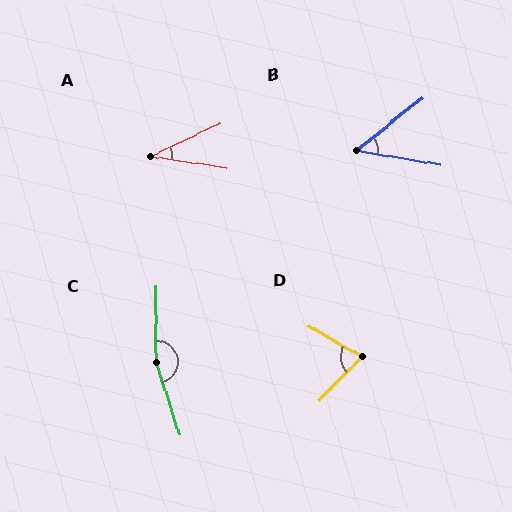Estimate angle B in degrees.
Approximately 49 degrees.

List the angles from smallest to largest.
A (34°), B (49°), D (75°), C (162°).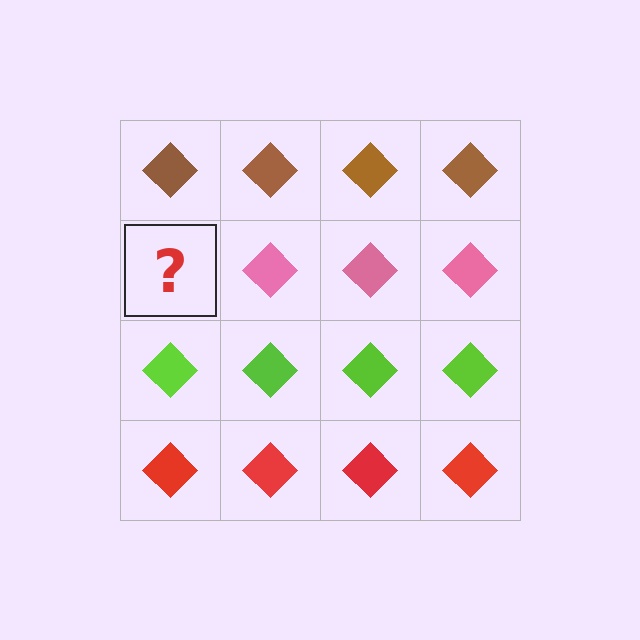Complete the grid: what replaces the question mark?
The question mark should be replaced with a pink diamond.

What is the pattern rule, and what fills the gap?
The rule is that each row has a consistent color. The gap should be filled with a pink diamond.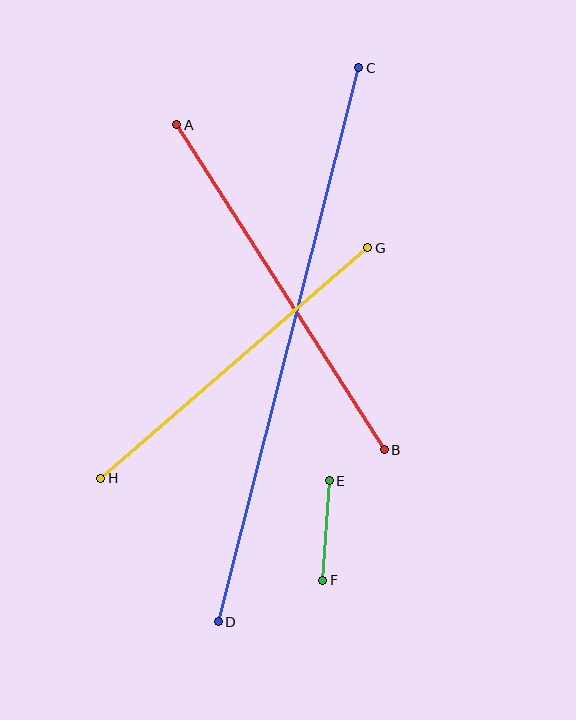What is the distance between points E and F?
The distance is approximately 100 pixels.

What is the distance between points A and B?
The distance is approximately 385 pixels.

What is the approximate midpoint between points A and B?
The midpoint is at approximately (280, 287) pixels.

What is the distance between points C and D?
The distance is approximately 571 pixels.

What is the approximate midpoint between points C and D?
The midpoint is at approximately (288, 345) pixels.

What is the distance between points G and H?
The distance is approximately 353 pixels.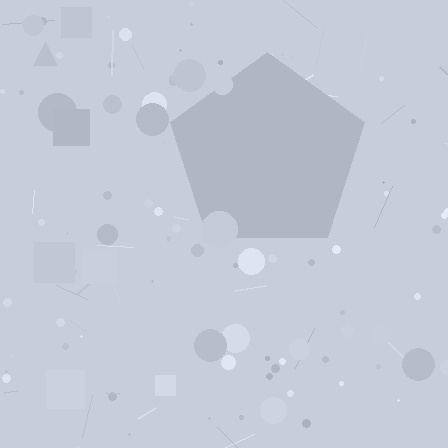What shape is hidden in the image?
A pentagon is hidden in the image.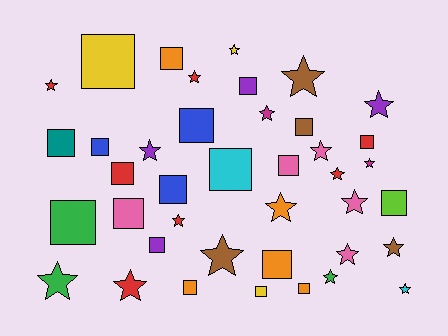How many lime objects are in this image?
There is 1 lime object.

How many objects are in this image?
There are 40 objects.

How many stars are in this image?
There are 20 stars.